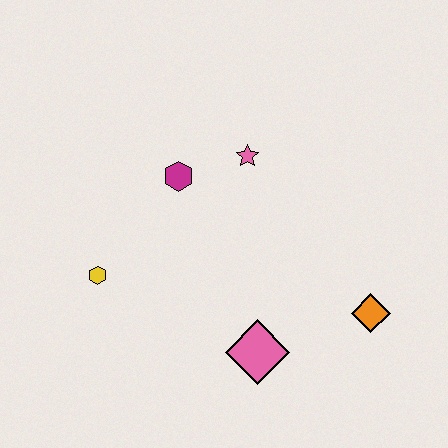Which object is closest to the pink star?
The magenta hexagon is closest to the pink star.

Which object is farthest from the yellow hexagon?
The orange diamond is farthest from the yellow hexagon.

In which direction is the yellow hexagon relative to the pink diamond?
The yellow hexagon is to the left of the pink diamond.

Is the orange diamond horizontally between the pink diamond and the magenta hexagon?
No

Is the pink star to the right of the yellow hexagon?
Yes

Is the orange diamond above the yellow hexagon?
No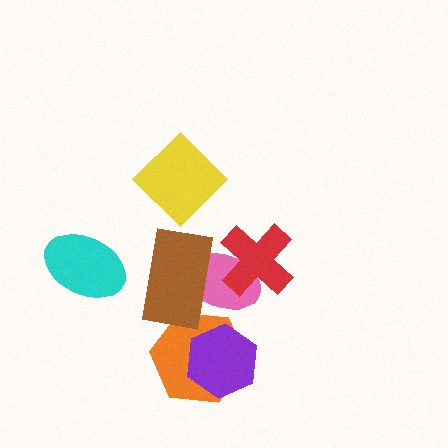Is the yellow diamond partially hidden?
No, no other shape covers it.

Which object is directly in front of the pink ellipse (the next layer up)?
The brown rectangle is directly in front of the pink ellipse.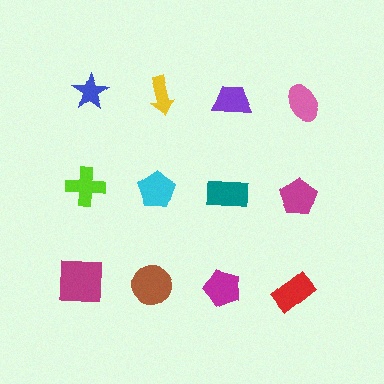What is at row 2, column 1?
A lime cross.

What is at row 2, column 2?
A cyan pentagon.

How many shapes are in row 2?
4 shapes.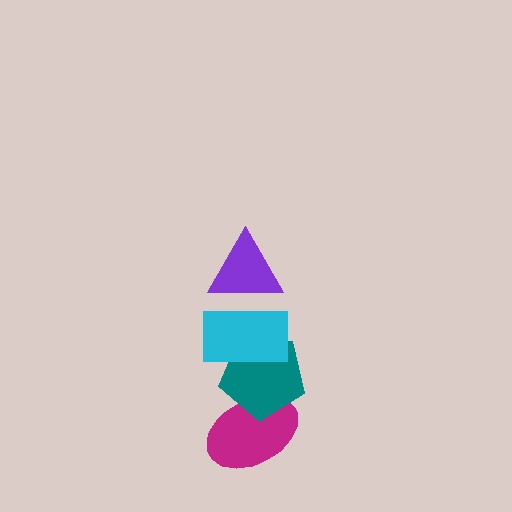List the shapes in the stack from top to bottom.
From top to bottom: the purple triangle, the cyan rectangle, the teal pentagon, the magenta ellipse.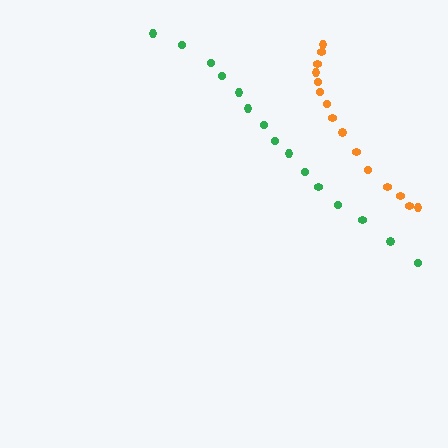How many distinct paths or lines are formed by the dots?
There are 2 distinct paths.